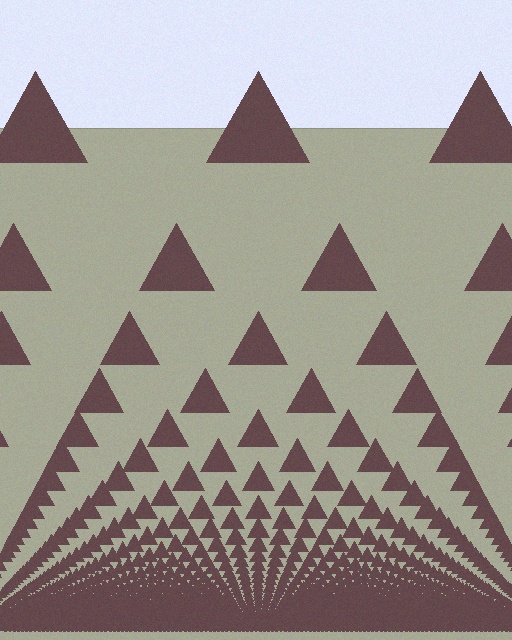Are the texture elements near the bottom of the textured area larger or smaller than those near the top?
Smaller. The gradient is inverted — elements near the bottom are smaller and denser.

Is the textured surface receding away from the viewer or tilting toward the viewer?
The surface appears to tilt toward the viewer. Texture elements get larger and sparser toward the top.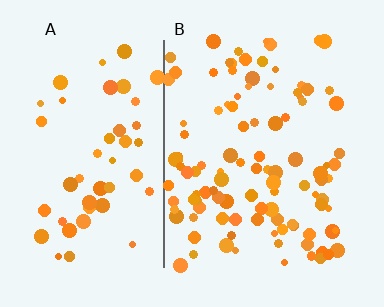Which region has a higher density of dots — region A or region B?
B (the right).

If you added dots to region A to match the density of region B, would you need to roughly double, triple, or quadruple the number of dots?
Approximately double.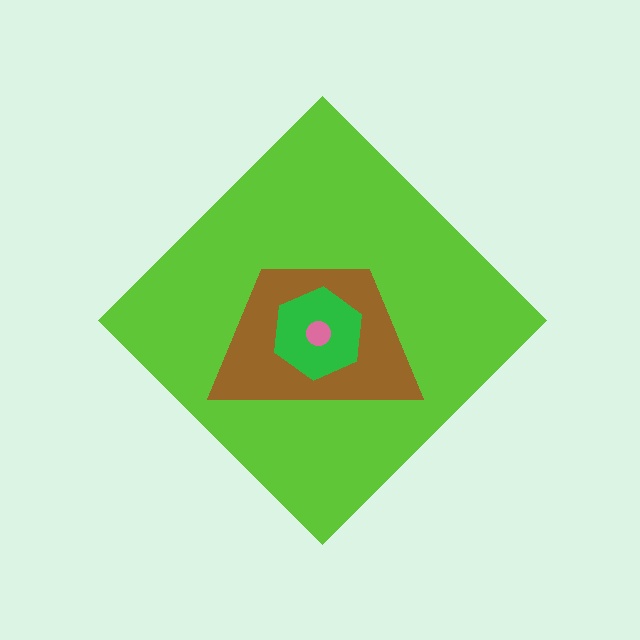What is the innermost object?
The pink circle.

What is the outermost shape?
The lime diamond.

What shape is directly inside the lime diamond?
The brown trapezoid.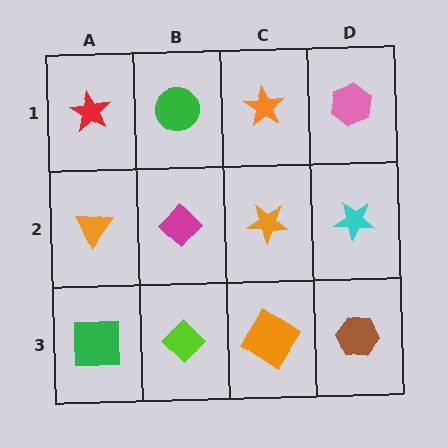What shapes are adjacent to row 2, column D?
A pink hexagon (row 1, column D), a brown hexagon (row 3, column D), an orange star (row 2, column C).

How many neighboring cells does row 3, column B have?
3.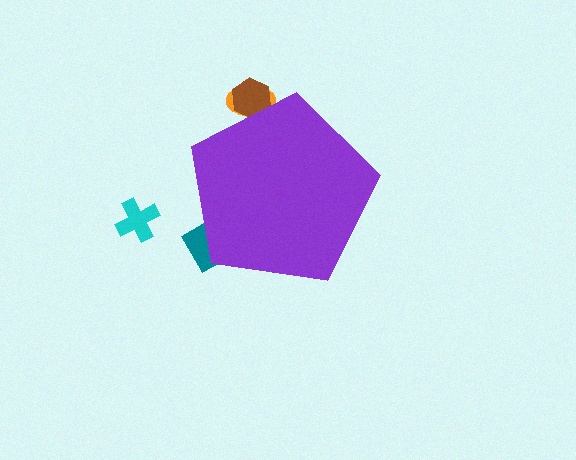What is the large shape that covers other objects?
A purple pentagon.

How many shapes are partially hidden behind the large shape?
3 shapes are partially hidden.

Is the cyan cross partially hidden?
No, the cyan cross is fully visible.